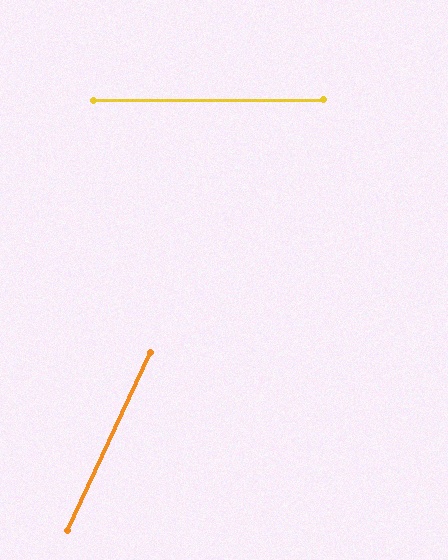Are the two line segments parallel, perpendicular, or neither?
Neither parallel nor perpendicular — they differ by about 65°.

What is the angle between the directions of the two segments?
Approximately 65 degrees.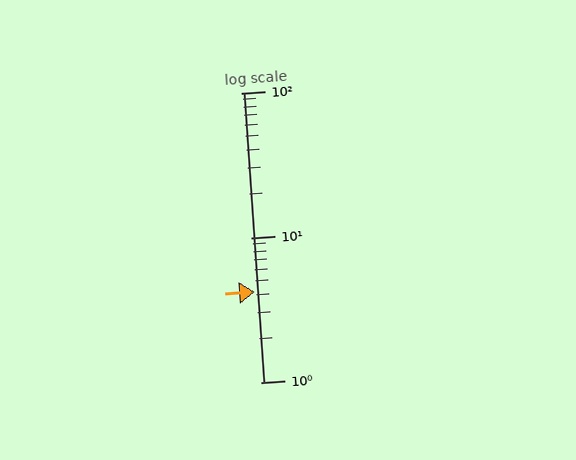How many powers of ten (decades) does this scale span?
The scale spans 2 decades, from 1 to 100.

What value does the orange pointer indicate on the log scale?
The pointer indicates approximately 4.2.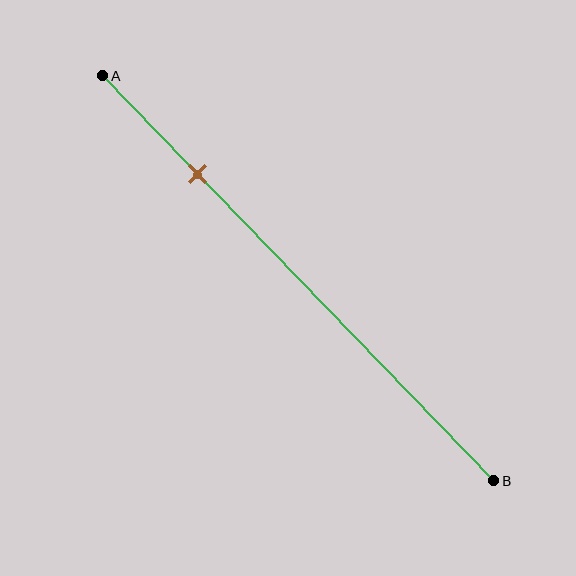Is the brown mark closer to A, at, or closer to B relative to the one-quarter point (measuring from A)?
The brown mark is approximately at the one-quarter point of segment AB.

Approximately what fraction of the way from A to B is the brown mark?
The brown mark is approximately 25% of the way from A to B.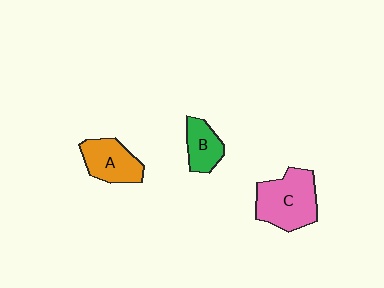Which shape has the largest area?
Shape C (pink).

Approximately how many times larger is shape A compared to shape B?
Approximately 1.4 times.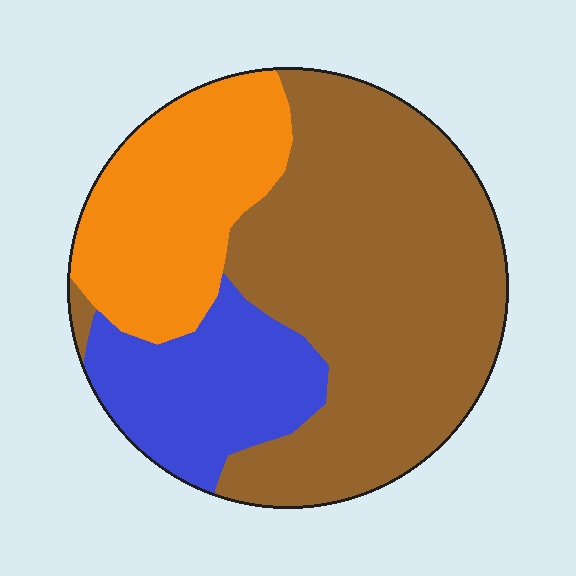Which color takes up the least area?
Blue, at roughly 20%.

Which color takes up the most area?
Brown, at roughly 55%.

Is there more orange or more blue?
Orange.